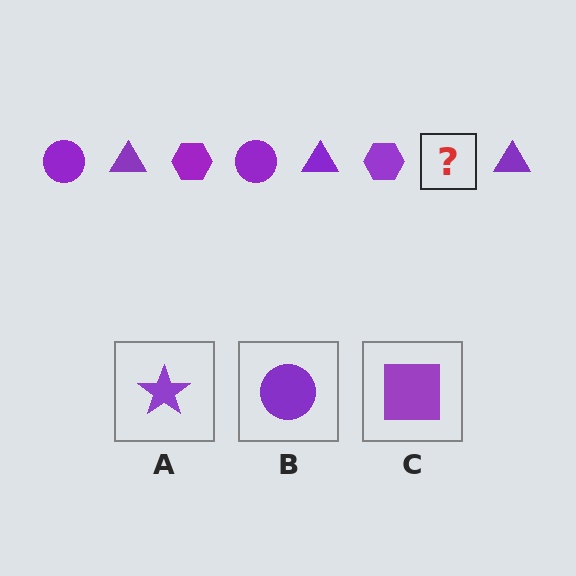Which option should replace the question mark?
Option B.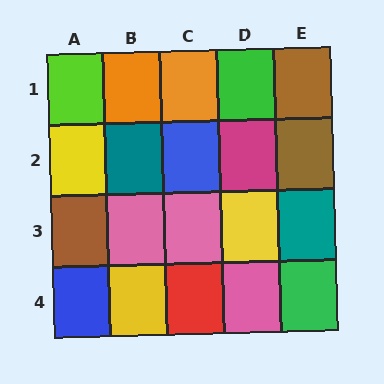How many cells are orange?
2 cells are orange.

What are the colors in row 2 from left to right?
Yellow, teal, blue, magenta, brown.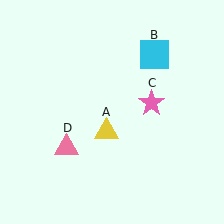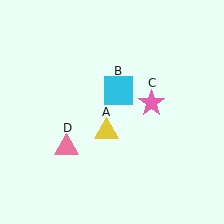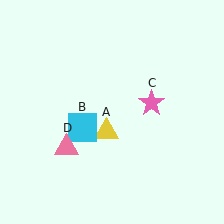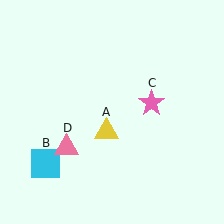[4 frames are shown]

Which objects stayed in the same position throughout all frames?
Yellow triangle (object A) and pink star (object C) and pink triangle (object D) remained stationary.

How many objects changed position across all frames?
1 object changed position: cyan square (object B).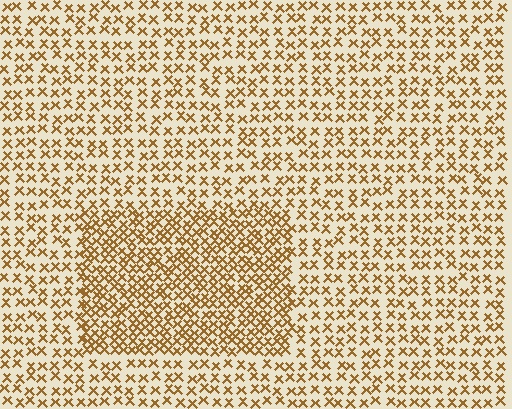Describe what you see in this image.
The image contains small brown elements arranged at two different densities. A rectangle-shaped region is visible where the elements are more densely packed than the surrounding area.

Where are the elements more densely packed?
The elements are more densely packed inside the rectangle boundary.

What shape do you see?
I see a rectangle.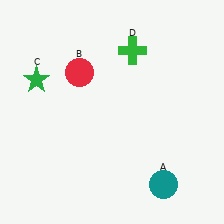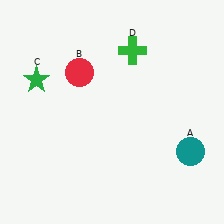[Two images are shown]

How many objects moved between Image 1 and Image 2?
1 object moved between the two images.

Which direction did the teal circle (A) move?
The teal circle (A) moved up.